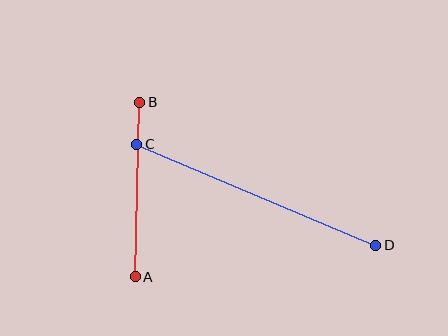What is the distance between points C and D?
The distance is approximately 259 pixels.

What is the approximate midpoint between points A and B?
The midpoint is at approximately (138, 190) pixels.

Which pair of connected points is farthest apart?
Points C and D are farthest apart.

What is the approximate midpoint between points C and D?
The midpoint is at approximately (256, 195) pixels.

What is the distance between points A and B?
The distance is approximately 175 pixels.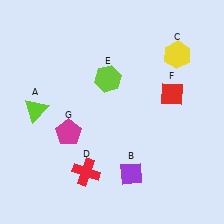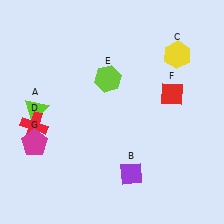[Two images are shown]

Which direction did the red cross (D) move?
The red cross (D) moved left.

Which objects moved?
The objects that moved are: the red cross (D), the magenta pentagon (G).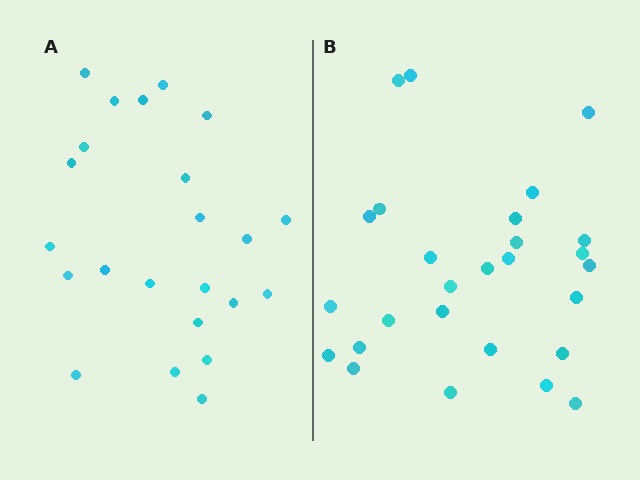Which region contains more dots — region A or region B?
Region B (the right region) has more dots.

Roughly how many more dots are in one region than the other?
Region B has about 4 more dots than region A.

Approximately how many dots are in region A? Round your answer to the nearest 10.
About 20 dots. (The exact count is 23, which rounds to 20.)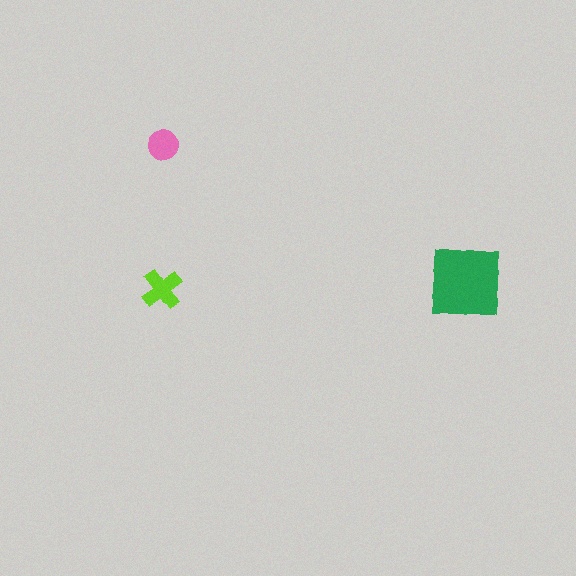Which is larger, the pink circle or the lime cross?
The lime cross.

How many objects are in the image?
There are 3 objects in the image.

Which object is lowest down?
The green square is bottommost.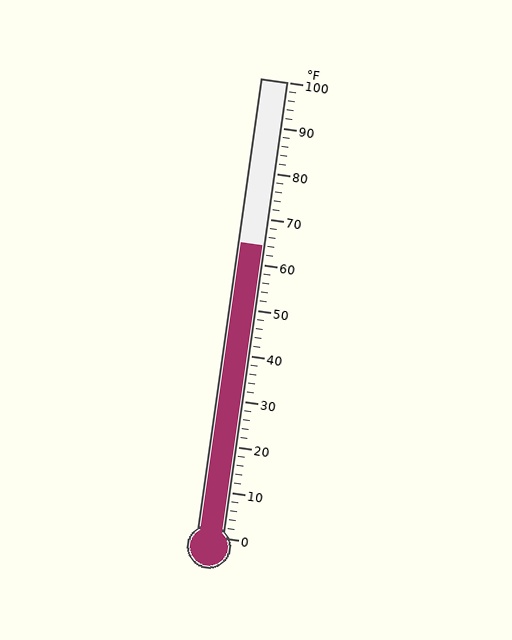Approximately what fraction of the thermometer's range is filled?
The thermometer is filled to approximately 65% of its range.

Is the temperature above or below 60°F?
The temperature is above 60°F.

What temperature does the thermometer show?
The thermometer shows approximately 64°F.